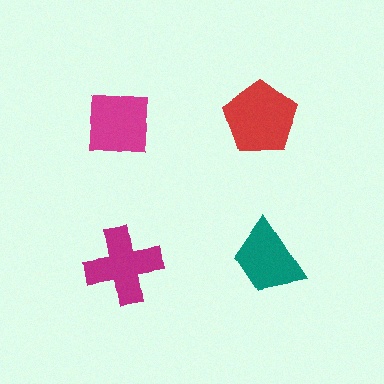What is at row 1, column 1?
A magenta square.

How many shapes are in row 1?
2 shapes.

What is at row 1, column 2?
A red pentagon.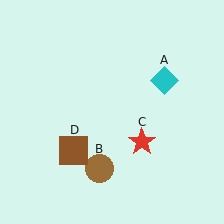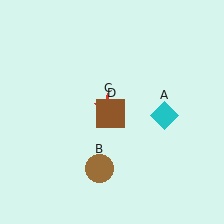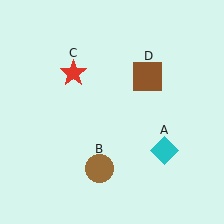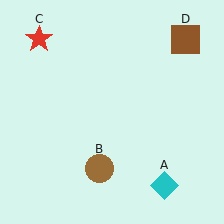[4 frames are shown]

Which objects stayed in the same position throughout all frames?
Brown circle (object B) remained stationary.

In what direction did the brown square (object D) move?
The brown square (object D) moved up and to the right.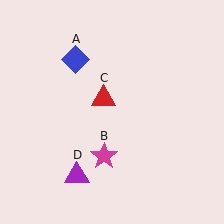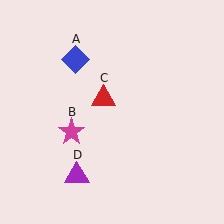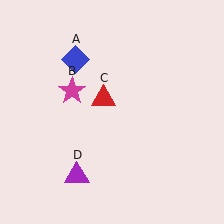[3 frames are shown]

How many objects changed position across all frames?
1 object changed position: magenta star (object B).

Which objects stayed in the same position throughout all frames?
Blue diamond (object A) and red triangle (object C) and purple triangle (object D) remained stationary.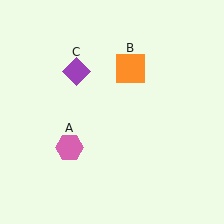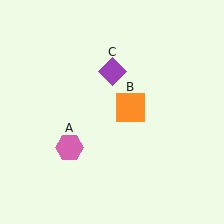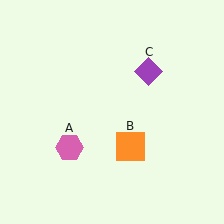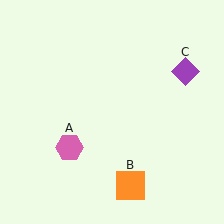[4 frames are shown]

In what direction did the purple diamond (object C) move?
The purple diamond (object C) moved right.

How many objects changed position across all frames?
2 objects changed position: orange square (object B), purple diamond (object C).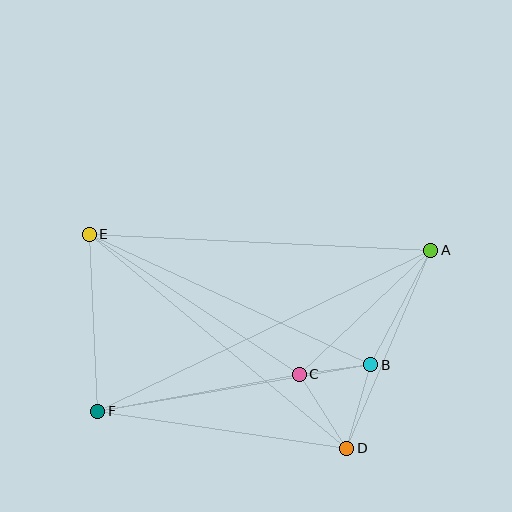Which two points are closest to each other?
Points B and C are closest to each other.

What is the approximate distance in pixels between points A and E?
The distance between A and E is approximately 342 pixels.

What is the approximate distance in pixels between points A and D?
The distance between A and D is approximately 215 pixels.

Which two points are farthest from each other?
Points A and F are farthest from each other.